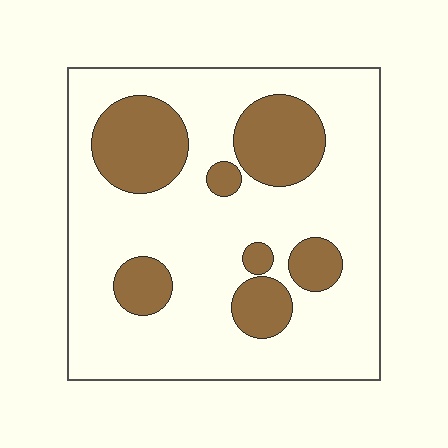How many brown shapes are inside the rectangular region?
7.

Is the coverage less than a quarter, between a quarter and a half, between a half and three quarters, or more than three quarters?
Less than a quarter.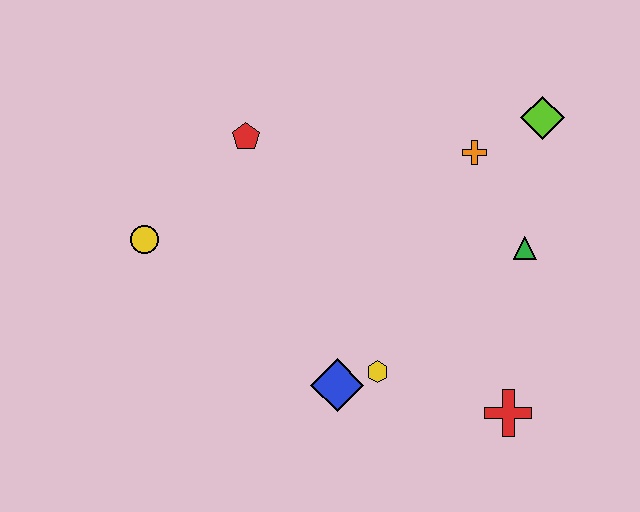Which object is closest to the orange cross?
The lime diamond is closest to the orange cross.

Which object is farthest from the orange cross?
The yellow circle is farthest from the orange cross.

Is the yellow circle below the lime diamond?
Yes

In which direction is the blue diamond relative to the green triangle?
The blue diamond is to the left of the green triangle.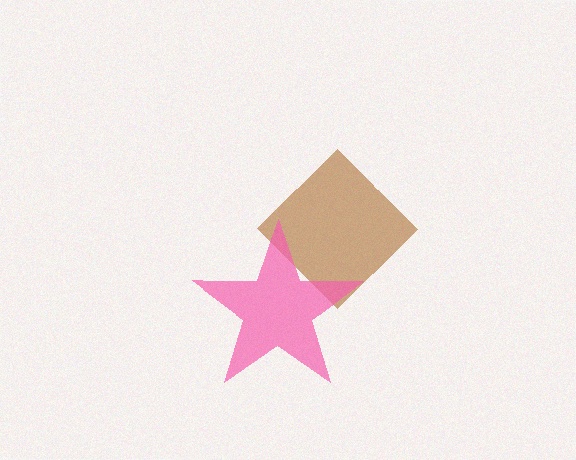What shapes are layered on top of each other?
The layered shapes are: a brown diamond, a pink star.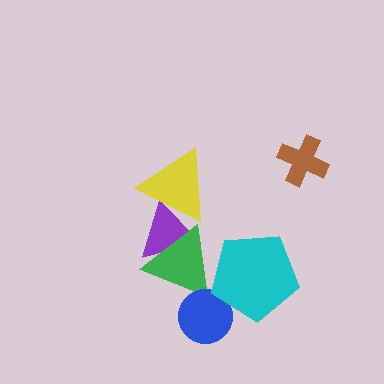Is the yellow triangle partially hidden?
No, no other shape covers it.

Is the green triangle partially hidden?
Yes, it is partially covered by another shape.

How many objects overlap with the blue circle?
2 objects overlap with the blue circle.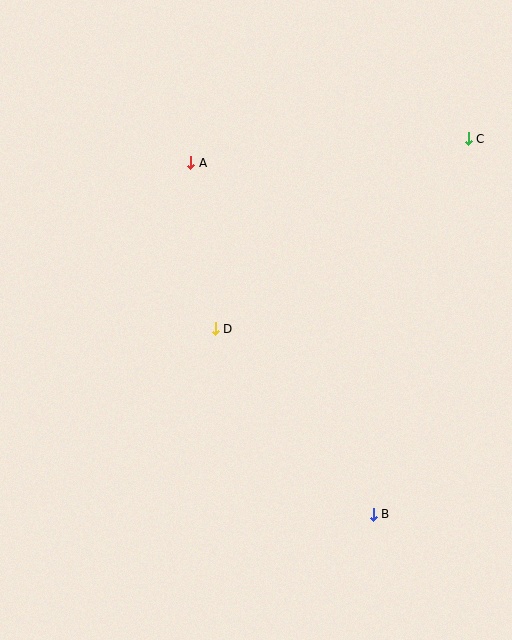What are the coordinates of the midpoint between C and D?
The midpoint between C and D is at (342, 234).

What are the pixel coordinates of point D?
Point D is at (215, 329).